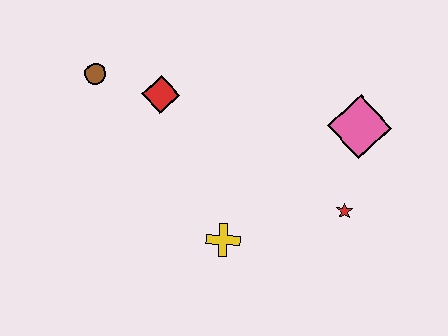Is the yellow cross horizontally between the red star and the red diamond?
Yes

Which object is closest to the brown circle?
The red diamond is closest to the brown circle.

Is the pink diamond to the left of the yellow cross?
No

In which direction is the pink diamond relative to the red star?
The pink diamond is above the red star.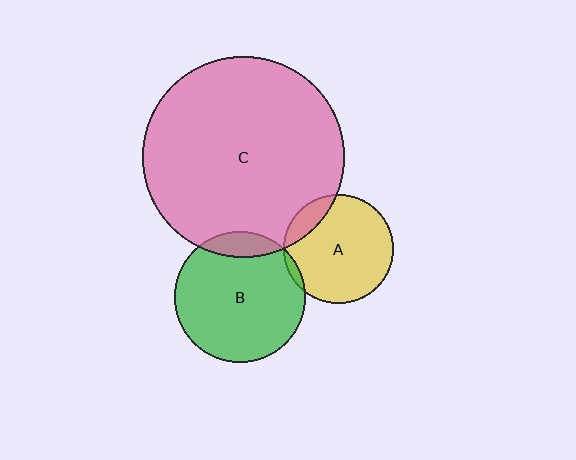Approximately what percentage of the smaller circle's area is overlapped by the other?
Approximately 5%.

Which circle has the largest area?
Circle C (pink).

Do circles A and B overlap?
Yes.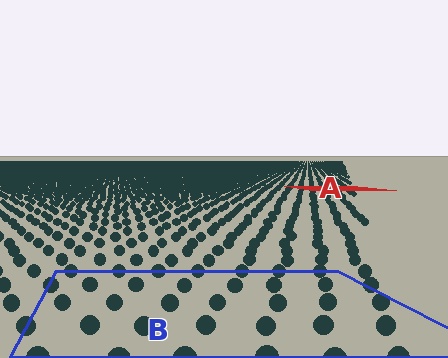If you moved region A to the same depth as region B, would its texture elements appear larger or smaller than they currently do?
They would appear larger. At a closer depth, the same texture elements are projected at a bigger on-screen size.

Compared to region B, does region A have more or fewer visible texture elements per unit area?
Region A has more texture elements per unit area — they are packed more densely because it is farther away.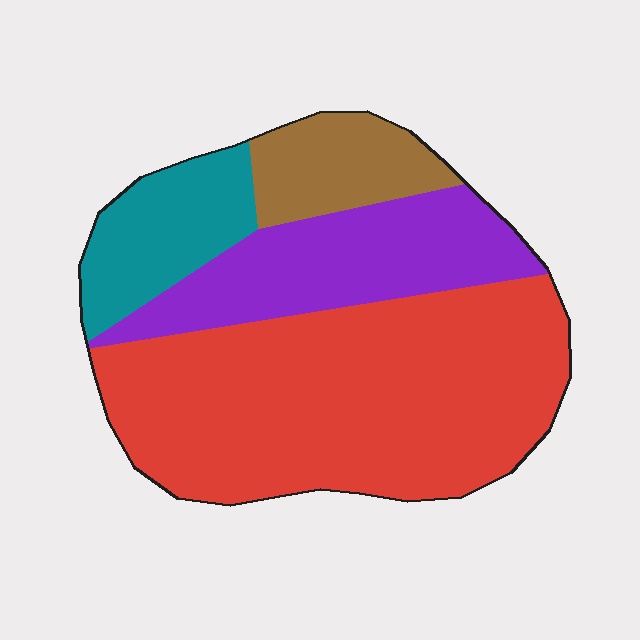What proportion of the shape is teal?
Teal takes up less than a sixth of the shape.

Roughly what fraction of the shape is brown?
Brown takes up about one tenth (1/10) of the shape.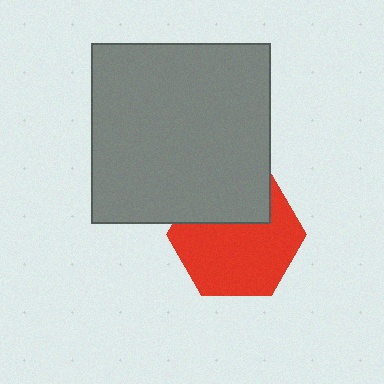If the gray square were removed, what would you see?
You would see the complete red hexagon.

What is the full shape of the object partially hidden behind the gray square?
The partially hidden object is a red hexagon.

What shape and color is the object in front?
The object in front is a gray square.